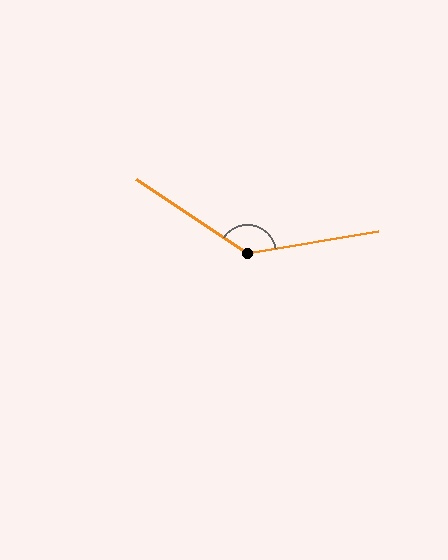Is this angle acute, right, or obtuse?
It is obtuse.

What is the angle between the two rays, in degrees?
Approximately 136 degrees.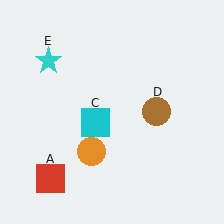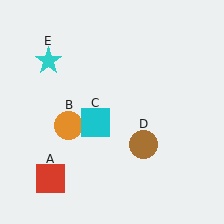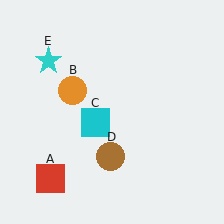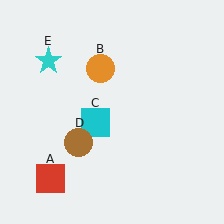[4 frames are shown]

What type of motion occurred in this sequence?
The orange circle (object B), brown circle (object D) rotated clockwise around the center of the scene.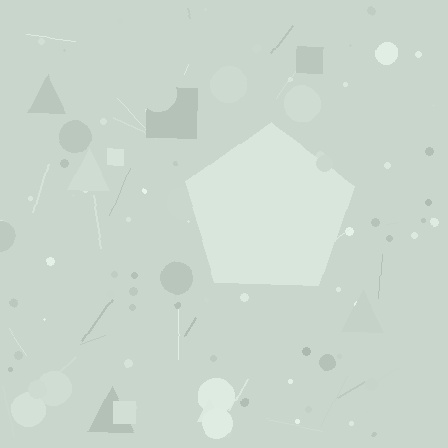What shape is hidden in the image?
A pentagon is hidden in the image.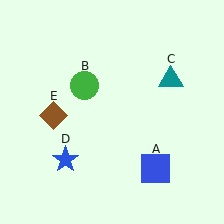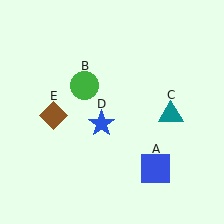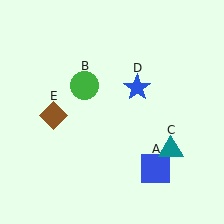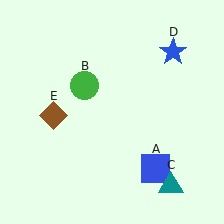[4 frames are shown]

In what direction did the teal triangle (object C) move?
The teal triangle (object C) moved down.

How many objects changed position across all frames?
2 objects changed position: teal triangle (object C), blue star (object D).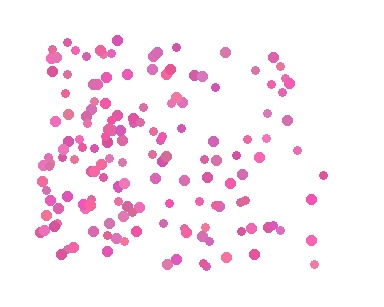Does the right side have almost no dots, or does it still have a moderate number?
Still a moderate number, just noticeably fewer than the left.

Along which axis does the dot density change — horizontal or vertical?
Horizontal.